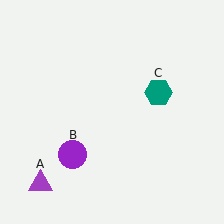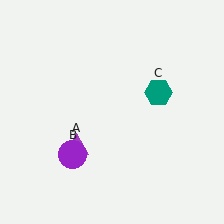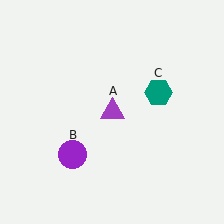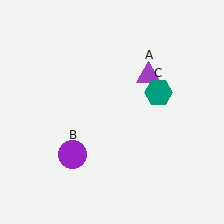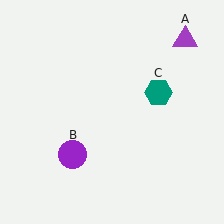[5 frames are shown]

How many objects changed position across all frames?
1 object changed position: purple triangle (object A).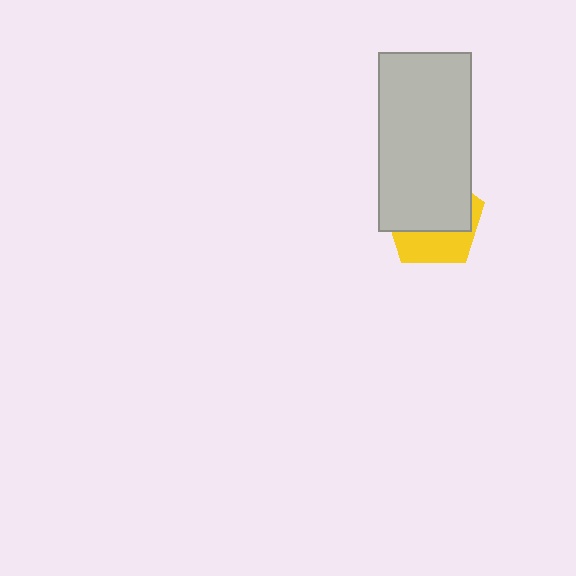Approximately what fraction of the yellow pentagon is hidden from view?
Roughly 61% of the yellow pentagon is hidden behind the light gray rectangle.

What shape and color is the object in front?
The object in front is a light gray rectangle.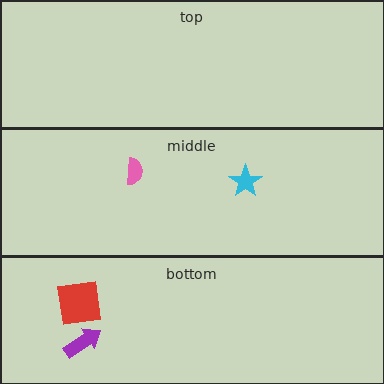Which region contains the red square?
The bottom region.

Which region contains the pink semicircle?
The middle region.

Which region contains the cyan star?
The middle region.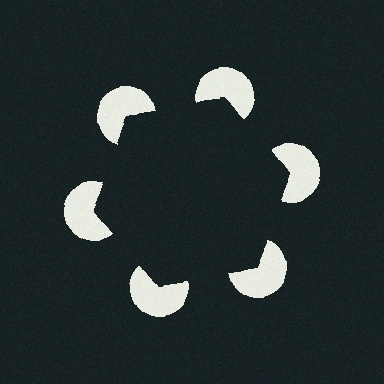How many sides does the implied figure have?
6 sides.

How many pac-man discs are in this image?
There are 6 — one at each vertex of the illusory hexagon.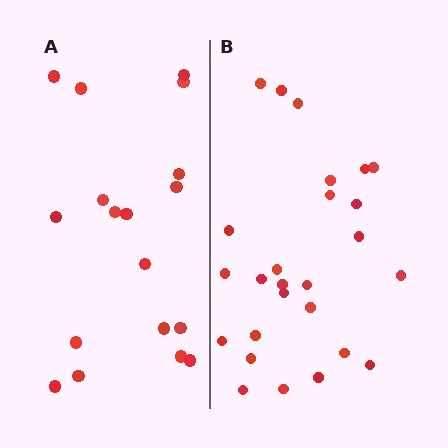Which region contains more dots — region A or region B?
Region B (the right region) has more dots.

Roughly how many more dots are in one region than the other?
Region B has roughly 8 or so more dots than region A.